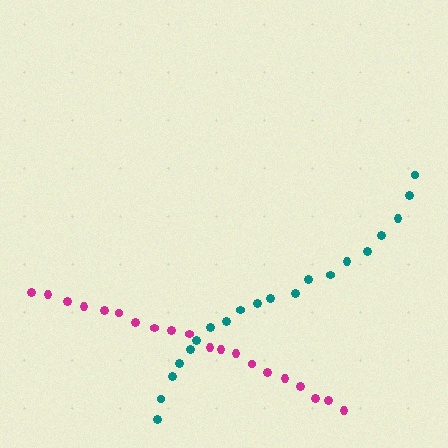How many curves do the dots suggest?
There are 2 distinct paths.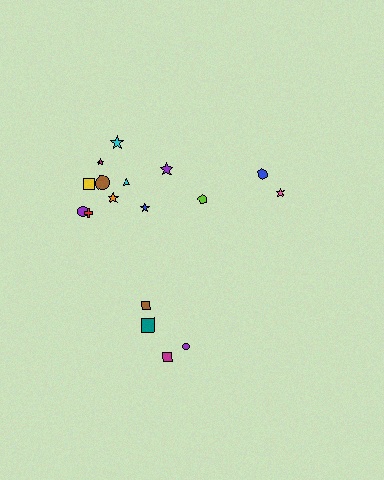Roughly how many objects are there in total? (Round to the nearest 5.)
Roughly 15 objects in total.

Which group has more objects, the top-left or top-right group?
The top-left group.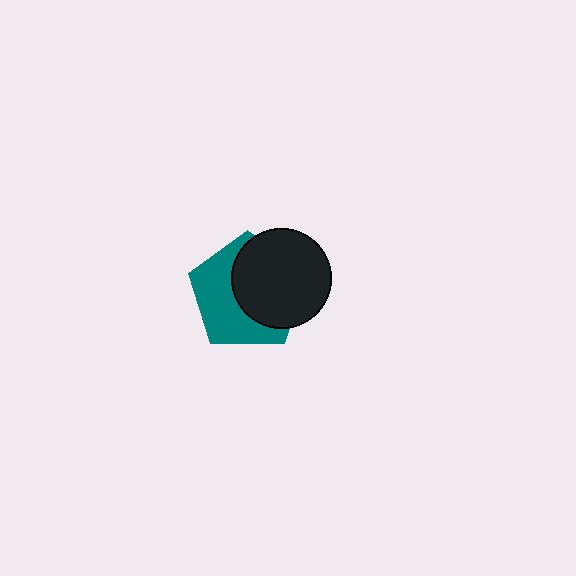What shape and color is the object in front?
The object in front is a black circle.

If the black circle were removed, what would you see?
You would see the complete teal pentagon.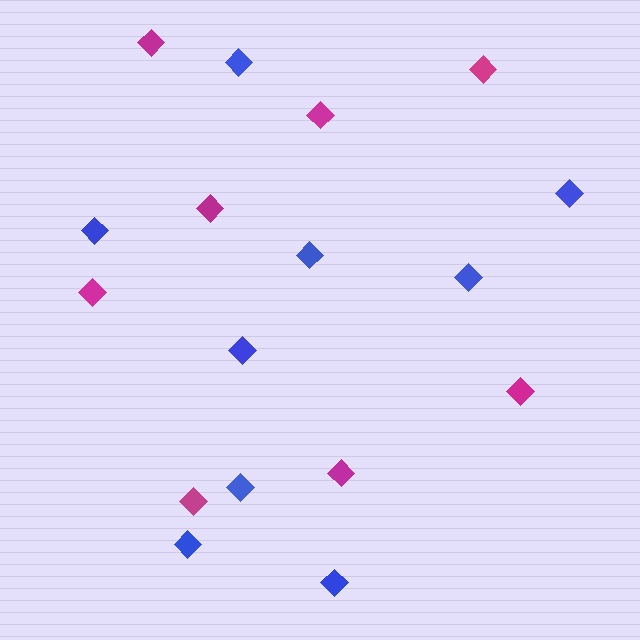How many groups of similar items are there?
There are 2 groups: one group of magenta diamonds (8) and one group of blue diamonds (9).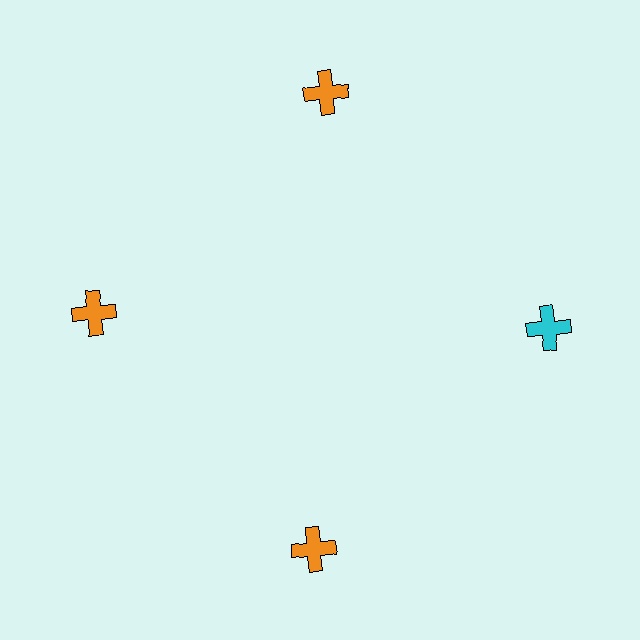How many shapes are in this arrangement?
There are 4 shapes arranged in a ring pattern.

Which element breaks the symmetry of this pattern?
The cyan cross at roughly the 3 o'clock position breaks the symmetry. All other shapes are orange crosses.